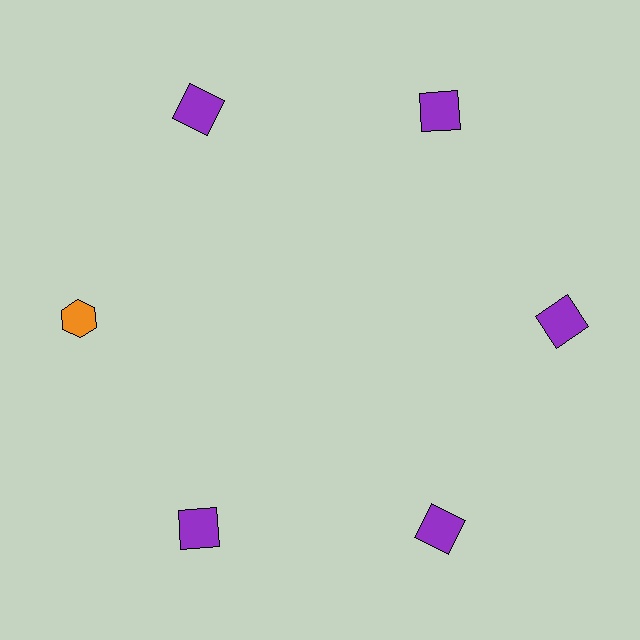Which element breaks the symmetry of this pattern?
The orange hexagon at roughly the 9 o'clock position breaks the symmetry. All other shapes are purple squares.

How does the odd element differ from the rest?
It differs in both color (orange instead of purple) and shape (hexagon instead of square).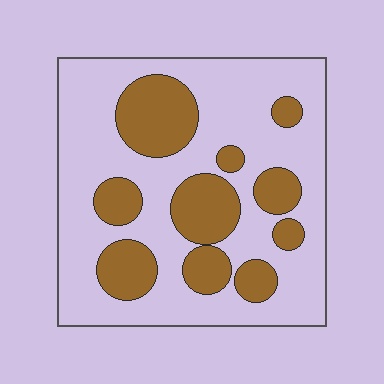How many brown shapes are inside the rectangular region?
10.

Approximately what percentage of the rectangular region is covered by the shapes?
Approximately 30%.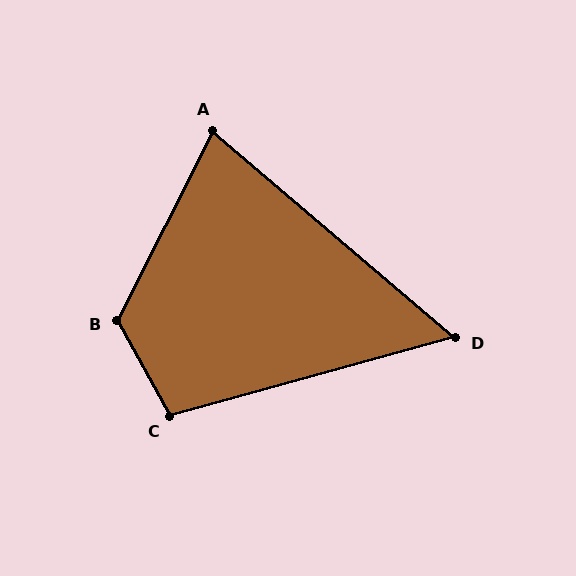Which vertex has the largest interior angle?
B, at approximately 124 degrees.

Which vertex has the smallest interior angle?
D, at approximately 56 degrees.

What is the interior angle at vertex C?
Approximately 104 degrees (obtuse).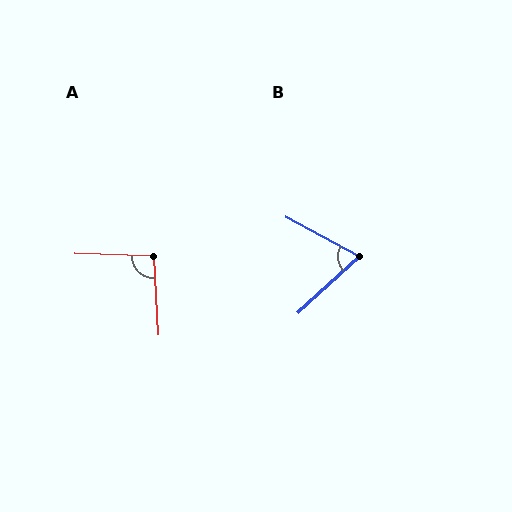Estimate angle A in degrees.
Approximately 95 degrees.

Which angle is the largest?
A, at approximately 95 degrees.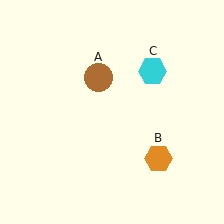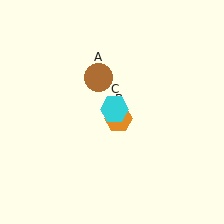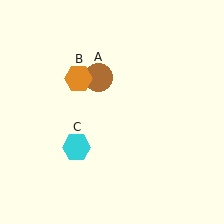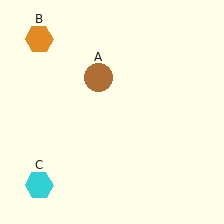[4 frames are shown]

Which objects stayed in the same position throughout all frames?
Brown circle (object A) remained stationary.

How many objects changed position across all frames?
2 objects changed position: orange hexagon (object B), cyan hexagon (object C).